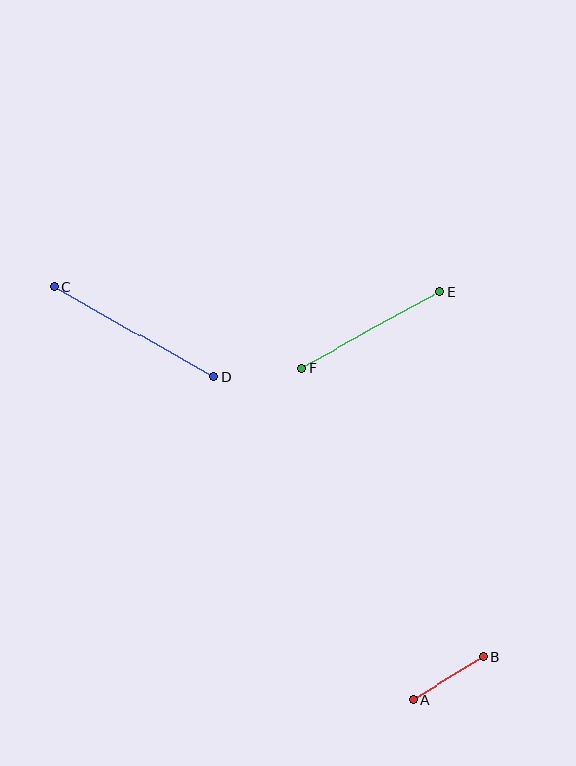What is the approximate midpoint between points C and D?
The midpoint is at approximately (134, 332) pixels.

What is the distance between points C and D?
The distance is approximately 183 pixels.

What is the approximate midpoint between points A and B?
The midpoint is at approximately (448, 678) pixels.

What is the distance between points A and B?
The distance is approximately 81 pixels.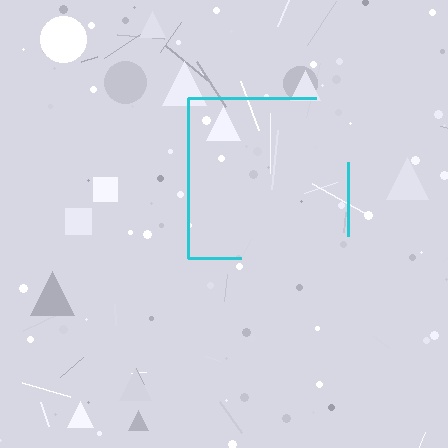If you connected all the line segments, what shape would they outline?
They would outline a square.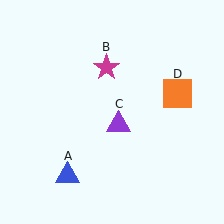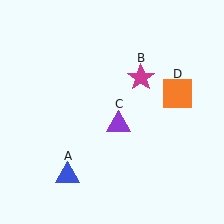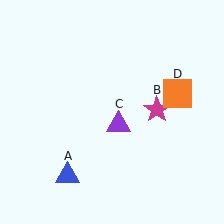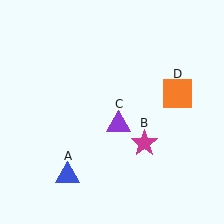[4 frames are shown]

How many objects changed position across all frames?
1 object changed position: magenta star (object B).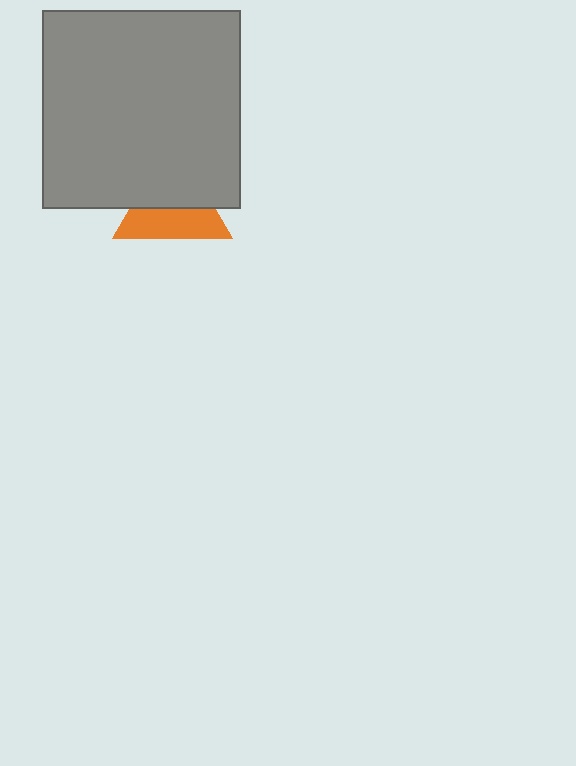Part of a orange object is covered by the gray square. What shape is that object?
It is a triangle.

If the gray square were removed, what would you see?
You would see the complete orange triangle.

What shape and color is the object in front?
The object in front is a gray square.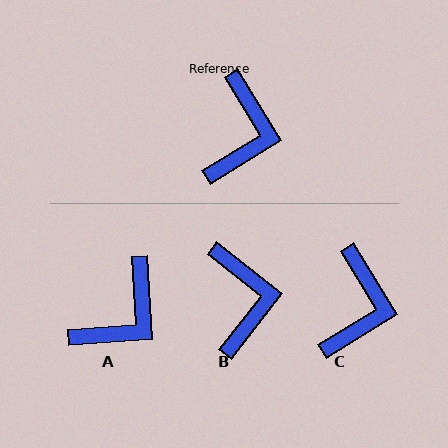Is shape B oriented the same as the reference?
No, it is off by about 20 degrees.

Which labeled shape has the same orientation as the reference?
C.